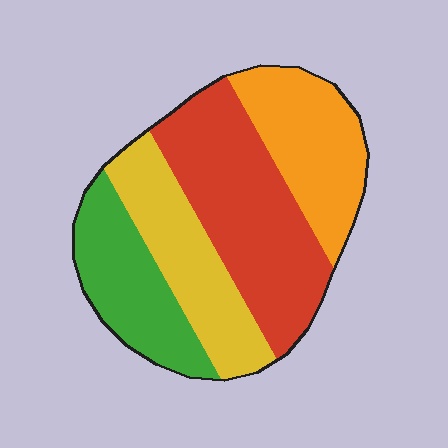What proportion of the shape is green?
Green takes up about one fifth (1/5) of the shape.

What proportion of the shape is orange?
Orange takes up about one fifth (1/5) of the shape.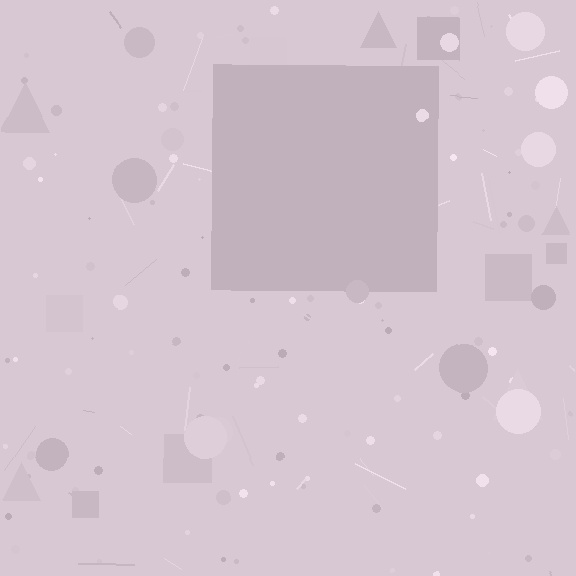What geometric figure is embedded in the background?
A square is embedded in the background.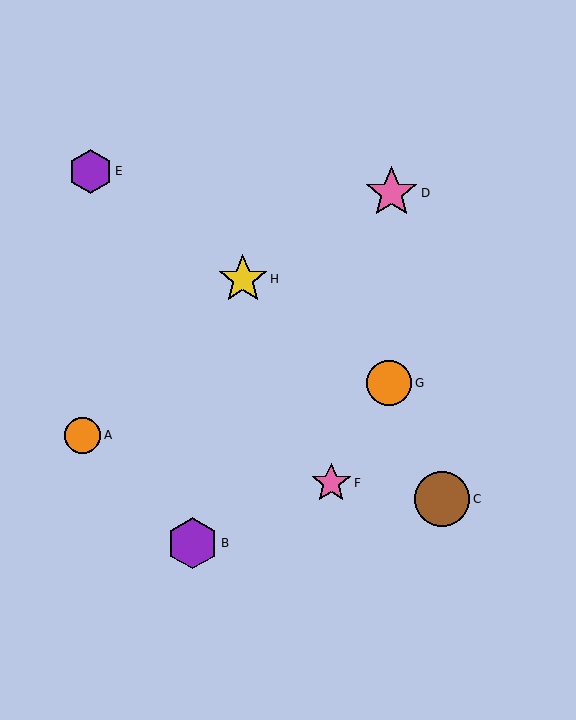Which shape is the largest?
The brown circle (labeled C) is the largest.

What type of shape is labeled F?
Shape F is a pink star.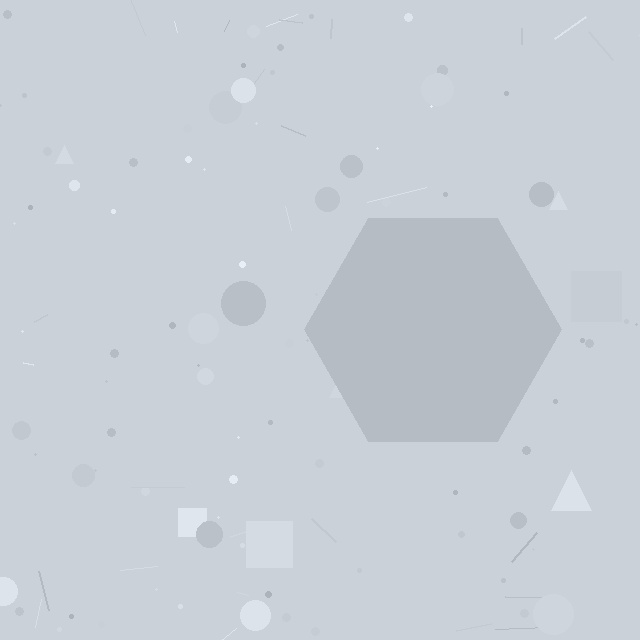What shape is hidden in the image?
A hexagon is hidden in the image.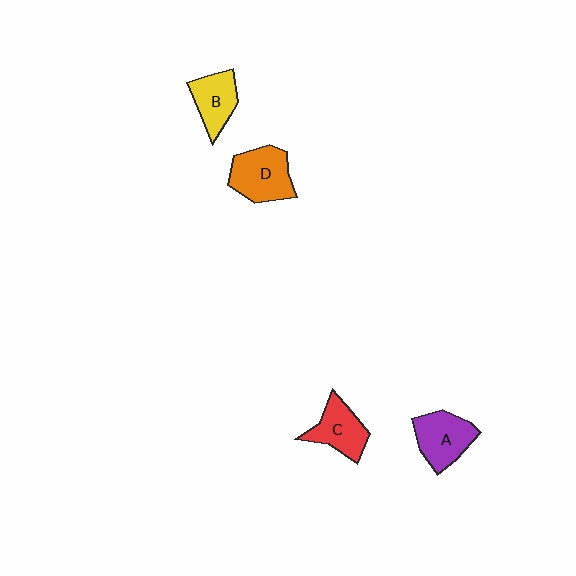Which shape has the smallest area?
Shape B (yellow).